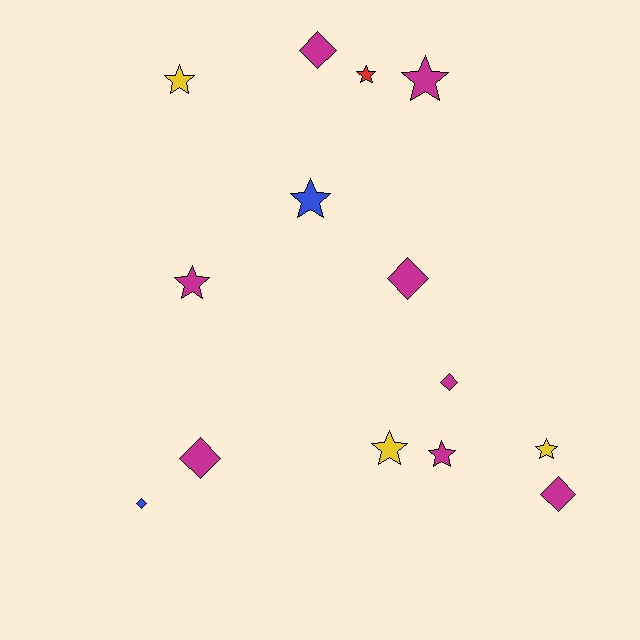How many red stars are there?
There is 1 red star.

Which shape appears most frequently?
Star, with 8 objects.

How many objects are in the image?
There are 14 objects.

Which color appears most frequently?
Magenta, with 8 objects.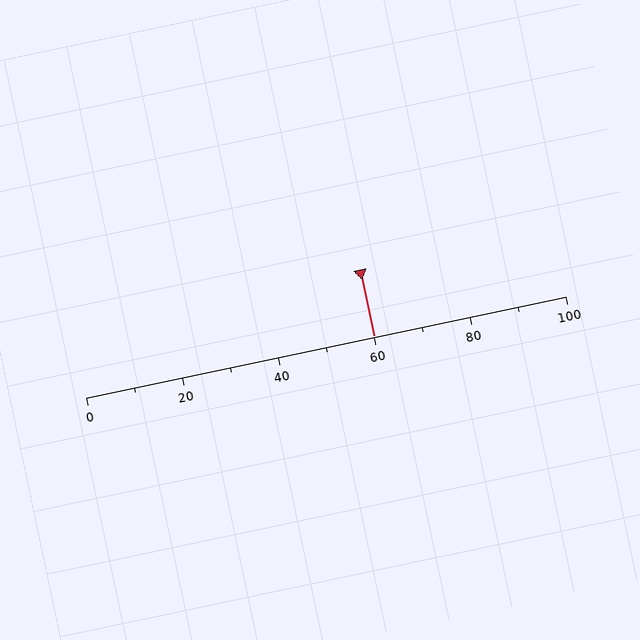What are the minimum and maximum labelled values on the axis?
The axis runs from 0 to 100.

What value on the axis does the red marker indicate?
The marker indicates approximately 60.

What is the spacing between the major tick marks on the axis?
The major ticks are spaced 20 apart.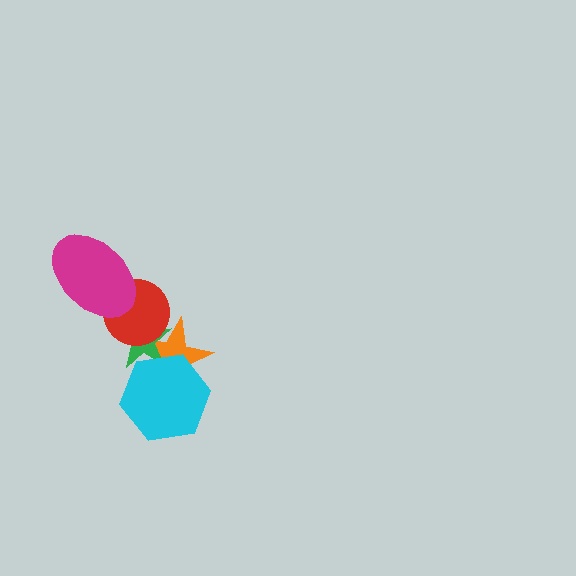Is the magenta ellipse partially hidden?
No, no other shape covers it.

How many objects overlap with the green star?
3 objects overlap with the green star.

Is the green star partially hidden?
Yes, it is partially covered by another shape.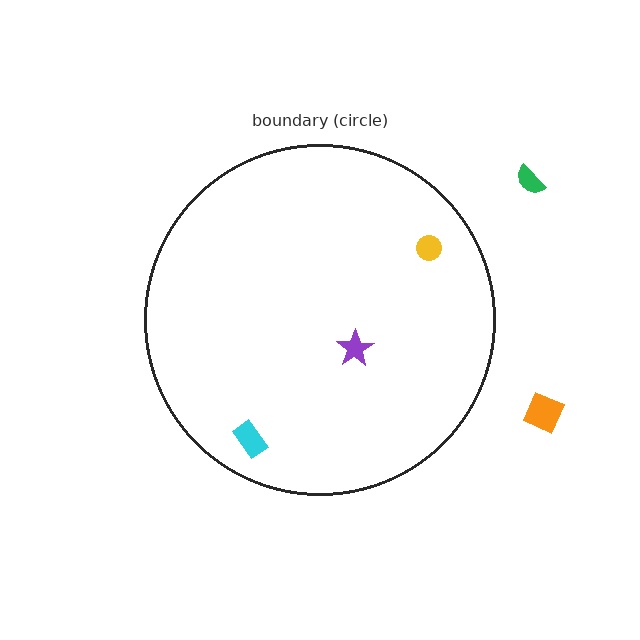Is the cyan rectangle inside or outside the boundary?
Inside.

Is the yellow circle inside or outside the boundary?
Inside.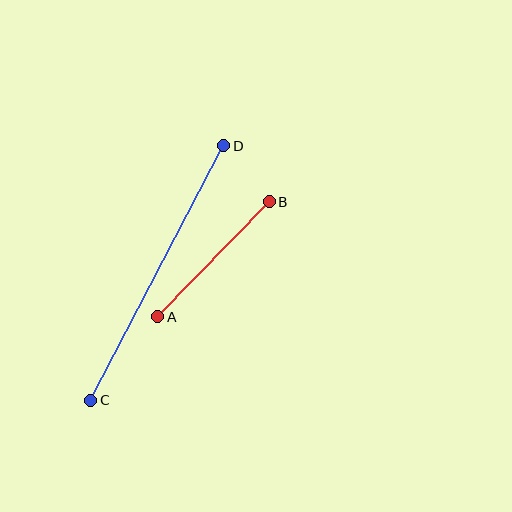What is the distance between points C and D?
The distance is approximately 288 pixels.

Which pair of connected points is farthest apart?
Points C and D are farthest apart.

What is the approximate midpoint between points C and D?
The midpoint is at approximately (157, 273) pixels.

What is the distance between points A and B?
The distance is approximately 160 pixels.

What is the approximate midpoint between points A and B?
The midpoint is at approximately (213, 259) pixels.